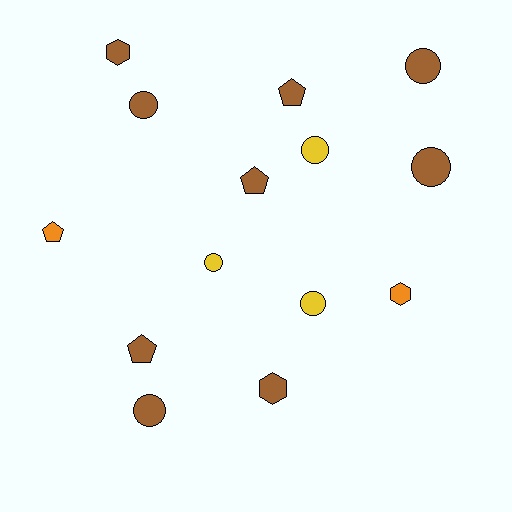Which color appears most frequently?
Brown, with 9 objects.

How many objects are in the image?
There are 14 objects.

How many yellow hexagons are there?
There are no yellow hexagons.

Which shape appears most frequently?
Circle, with 7 objects.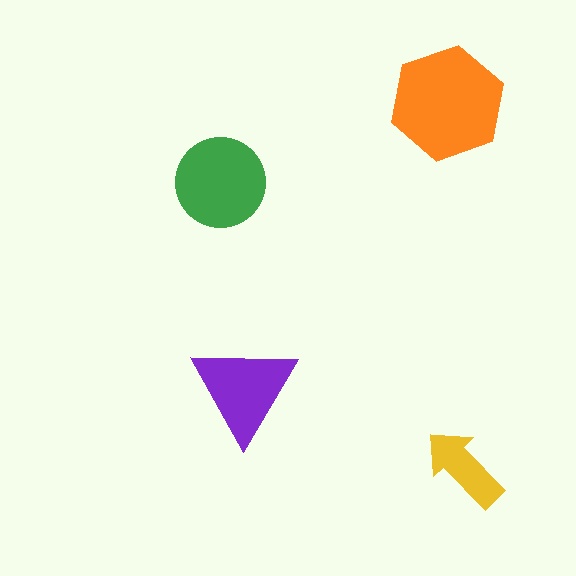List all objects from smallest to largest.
The yellow arrow, the purple triangle, the green circle, the orange hexagon.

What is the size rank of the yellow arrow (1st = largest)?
4th.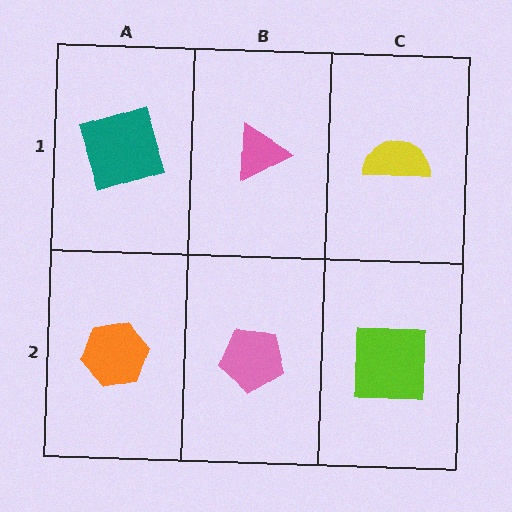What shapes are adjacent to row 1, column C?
A lime square (row 2, column C), a pink triangle (row 1, column B).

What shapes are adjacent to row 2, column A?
A teal square (row 1, column A), a pink pentagon (row 2, column B).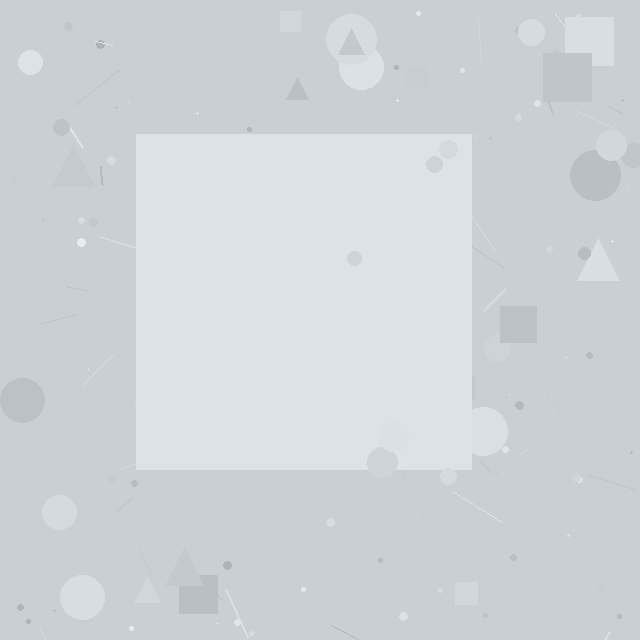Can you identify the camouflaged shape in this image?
The camouflaged shape is a square.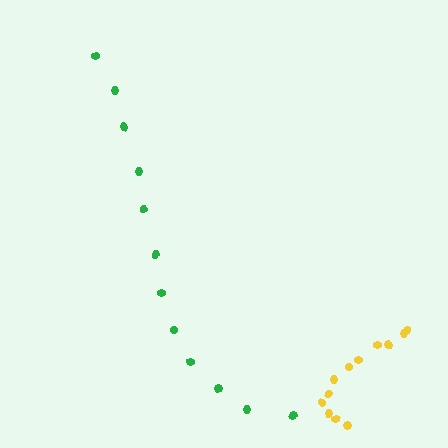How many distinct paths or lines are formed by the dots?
There are 2 distinct paths.